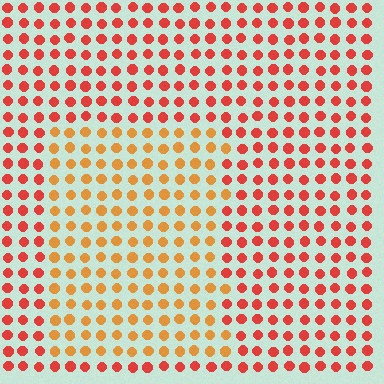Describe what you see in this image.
The image is filled with small red elements in a uniform arrangement. A rectangle-shaped region is visible where the elements are tinted to a slightly different hue, forming a subtle color boundary.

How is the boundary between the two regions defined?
The boundary is defined purely by a slight shift in hue (about 32 degrees). Spacing, size, and orientation are identical on both sides.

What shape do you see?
I see a rectangle.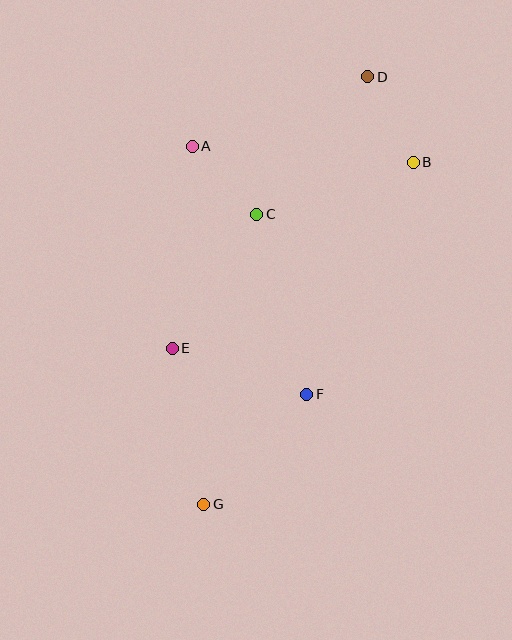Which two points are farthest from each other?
Points D and G are farthest from each other.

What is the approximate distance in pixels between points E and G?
The distance between E and G is approximately 159 pixels.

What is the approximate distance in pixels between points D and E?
The distance between D and E is approximately 334 pixels.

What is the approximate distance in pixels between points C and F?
The distance between C and F is approximately 187 pixels.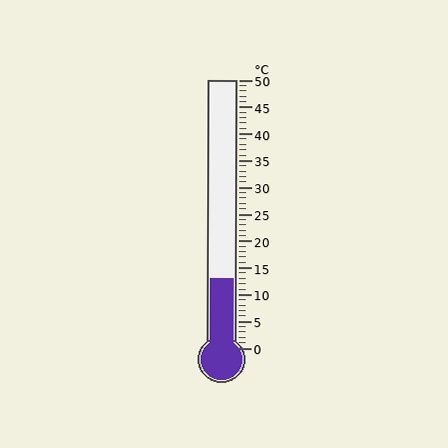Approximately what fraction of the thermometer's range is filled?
The thermometer is filled to approximately 25% of its range.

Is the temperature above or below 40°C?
The temperature is below 40°C.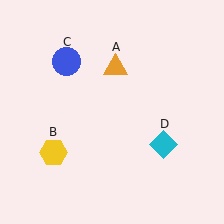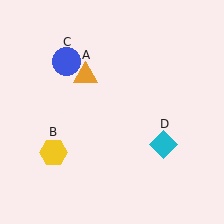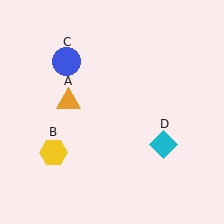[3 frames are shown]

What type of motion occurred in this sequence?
The orange triangle (object A) rotated counterclockwise around the center of the scene.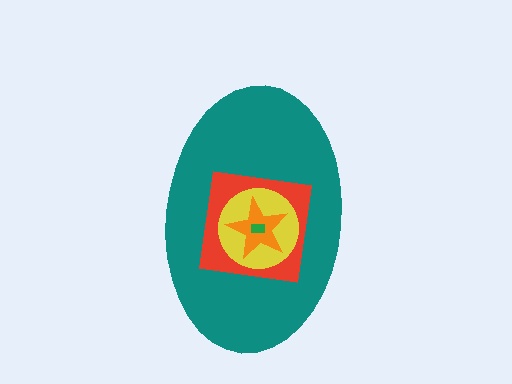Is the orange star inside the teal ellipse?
Yes.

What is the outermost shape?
The teal ellipse.